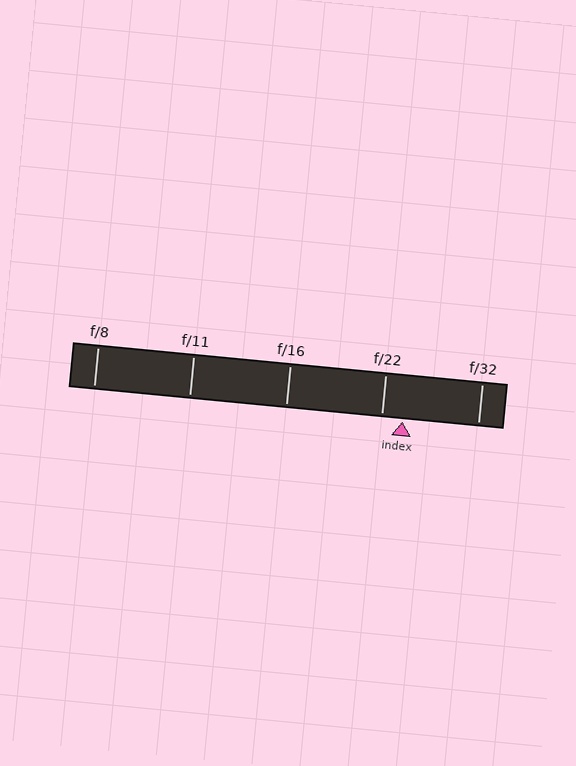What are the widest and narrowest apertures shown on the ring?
The widest aperture shown is f/8 and the narrowest is f/32.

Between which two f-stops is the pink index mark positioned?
The index mark is between f/22 and f/32.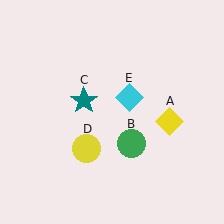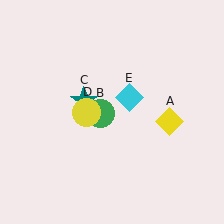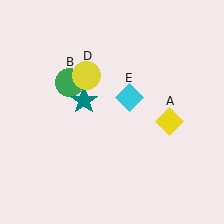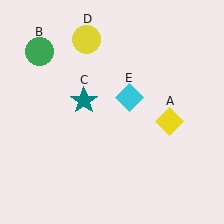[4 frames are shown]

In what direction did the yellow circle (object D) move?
The yellow circle (object D) moved up.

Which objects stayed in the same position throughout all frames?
Yellow diamond (object A) and teal star (object C) and cyan diamond (object E) remained stationary.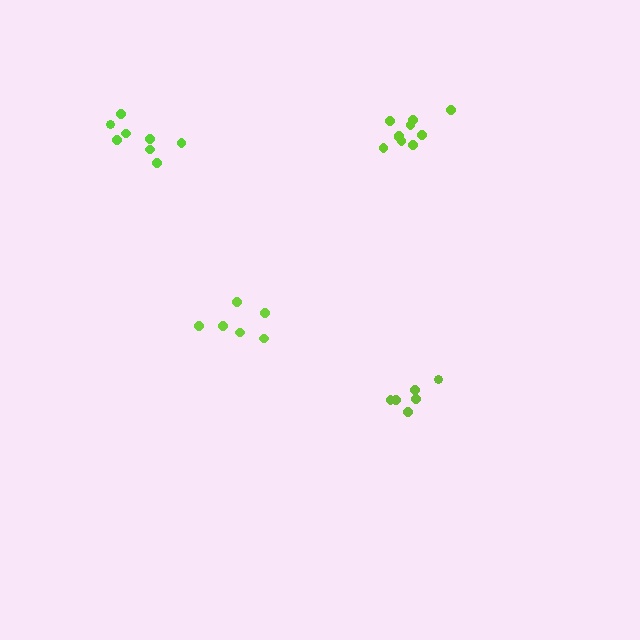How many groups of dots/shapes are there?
There are 4 groups.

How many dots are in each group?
Group 1: 6 dots, Group 2: 8 dots, Group 3: 6 dots, Group 4: 10 dots (30 total).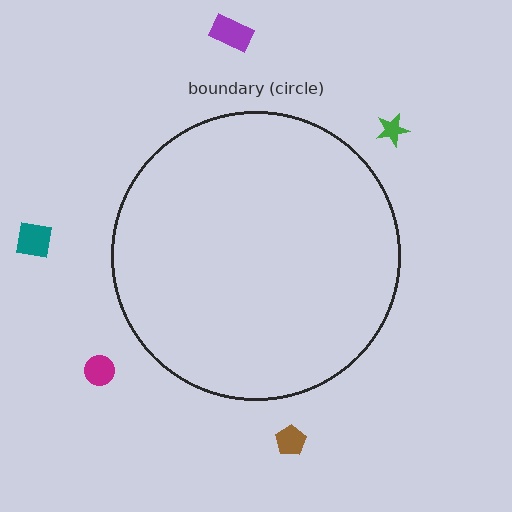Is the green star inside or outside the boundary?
Outside.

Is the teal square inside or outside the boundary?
Outside.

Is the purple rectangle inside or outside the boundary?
Outside.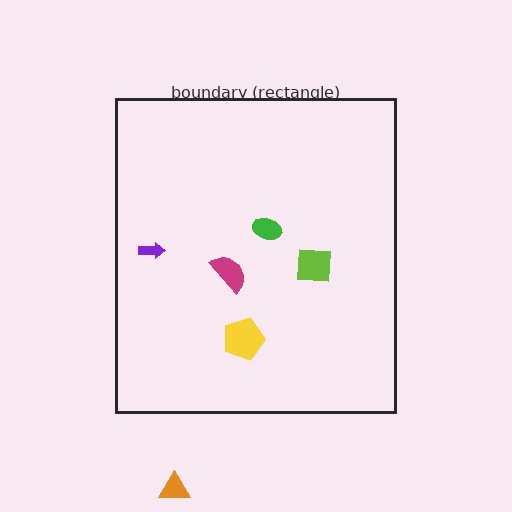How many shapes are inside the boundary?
5 inside, 1 outside.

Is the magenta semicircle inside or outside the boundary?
Inside.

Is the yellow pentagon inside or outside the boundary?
Inside.